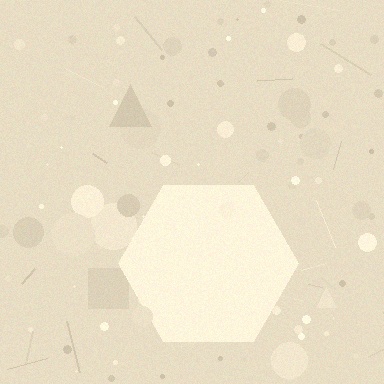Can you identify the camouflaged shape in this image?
The camouflaged shape is a hexagon.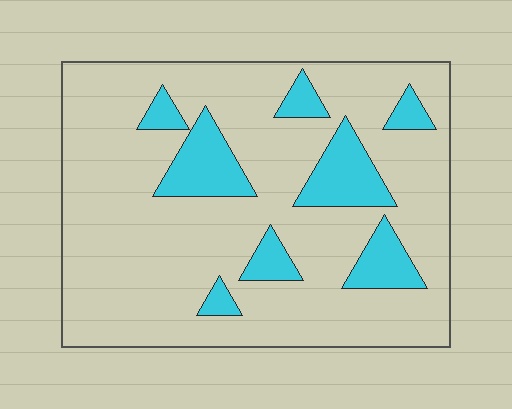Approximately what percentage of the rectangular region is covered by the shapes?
Approximately 20%.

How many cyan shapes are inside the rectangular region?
8.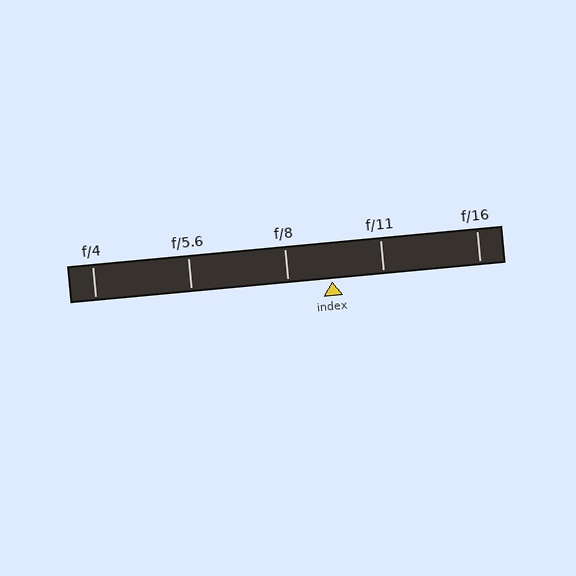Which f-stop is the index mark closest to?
The index mark is closest to f/8.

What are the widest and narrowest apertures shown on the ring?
The widest aperture shown is f/4 and the narrowest is f/16.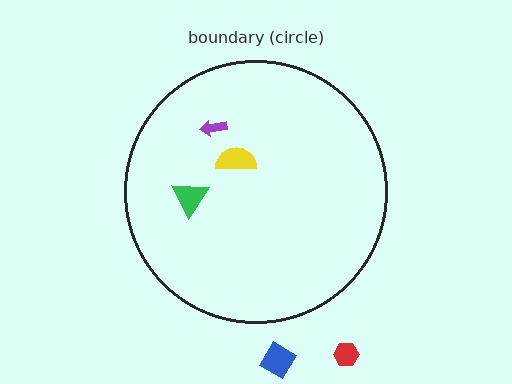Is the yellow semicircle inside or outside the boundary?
Inside.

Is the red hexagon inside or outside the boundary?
Outside.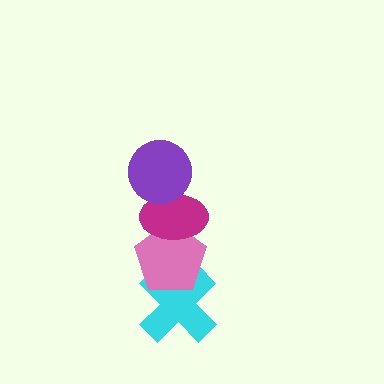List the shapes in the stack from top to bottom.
From top to bottom: the purple circle, the magenta ellipse, the pink pentagon, the cyan cross.